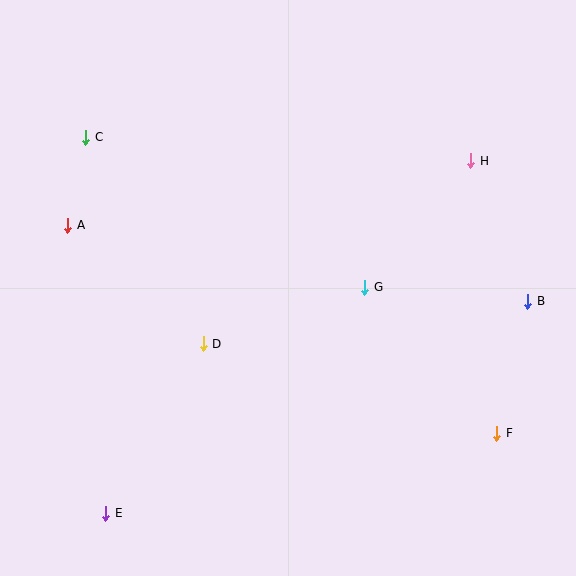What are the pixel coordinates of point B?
Point B is at (528, 301).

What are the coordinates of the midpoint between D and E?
The midpoint between D and E is at (154, 429).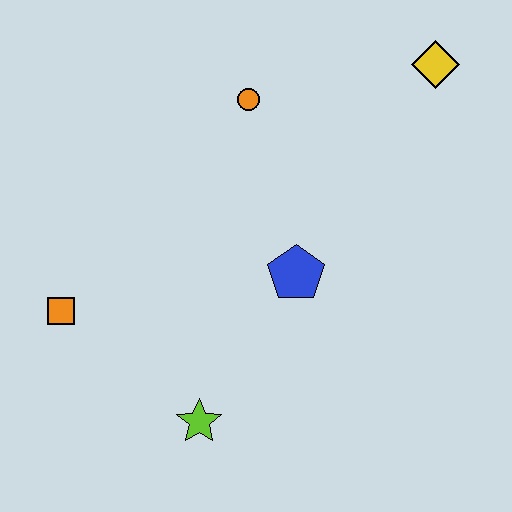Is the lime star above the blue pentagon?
No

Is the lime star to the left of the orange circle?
Yes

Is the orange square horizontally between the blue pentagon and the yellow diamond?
No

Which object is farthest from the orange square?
The yellow diamond is farthest from the orange square.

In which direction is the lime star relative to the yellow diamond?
The lime star is below the yellow diamond.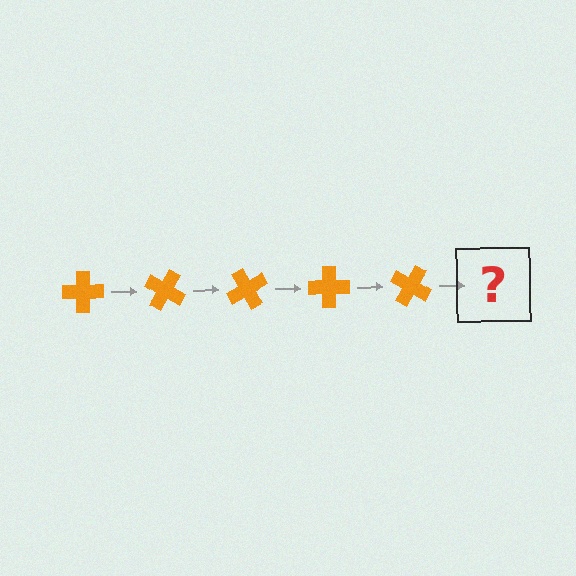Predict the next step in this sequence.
The next step is an orange cross rotated 150 degrees.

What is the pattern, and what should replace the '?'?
The pattern is that the cross rotates 30 degrees each step. The '?' should be an orange cross rotated 150 degrees.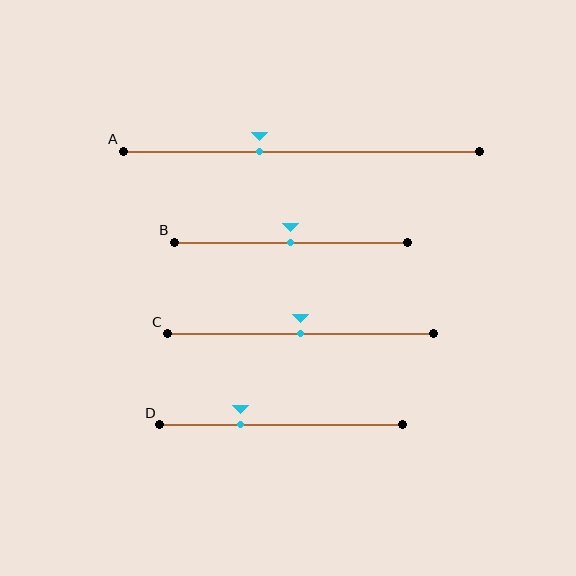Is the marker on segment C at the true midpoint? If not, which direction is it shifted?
Yes, the marker on segment C is at the true midpoint.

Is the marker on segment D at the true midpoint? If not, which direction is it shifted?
No, the marker on segment D is shifted to the left by about 17% of the segment length.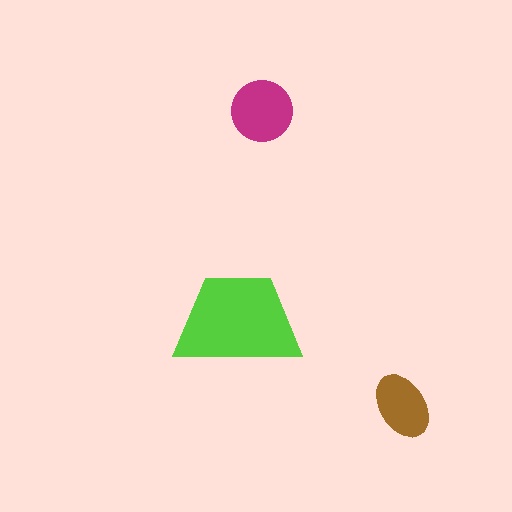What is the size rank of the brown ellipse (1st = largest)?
3rd.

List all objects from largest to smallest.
The lime trapezoid, the magenta circle, the brown ellipse.